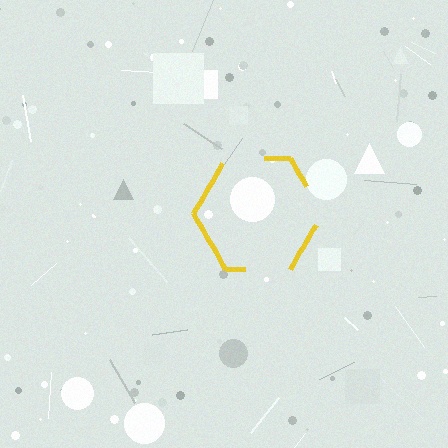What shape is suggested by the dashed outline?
The dashed outline suggests a hexagon.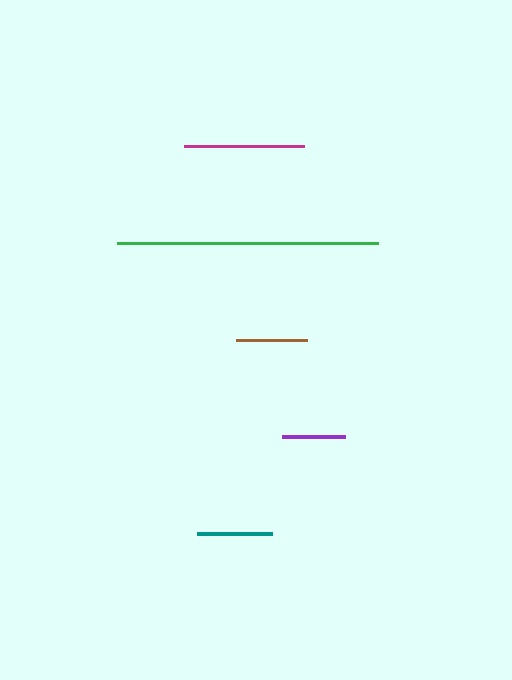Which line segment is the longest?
The green line is the longest at approximately 261 pixels.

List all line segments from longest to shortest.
From longest to shortest: green, magenta, teal, brown, purple.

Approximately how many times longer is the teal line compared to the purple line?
The teal line is approximately 1.2 times the length of the purple line.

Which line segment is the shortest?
The purple line is the shortest at approximately 62 pixels.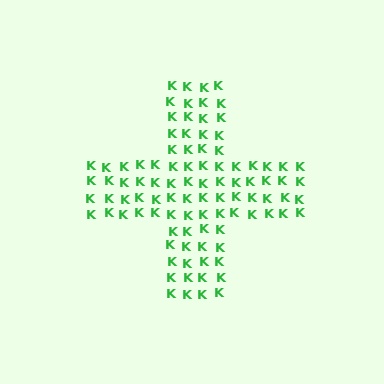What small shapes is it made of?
It is made of small letter K's.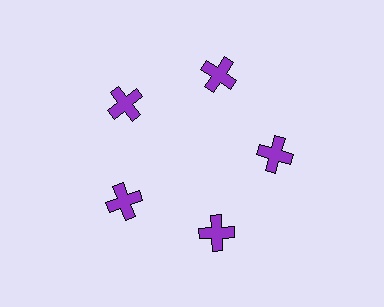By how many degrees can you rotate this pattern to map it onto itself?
The pattern maps onto itself every 72 degrees of rotation.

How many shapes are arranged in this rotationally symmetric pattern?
There are 5 shapes, arranged in 5 groups of 1.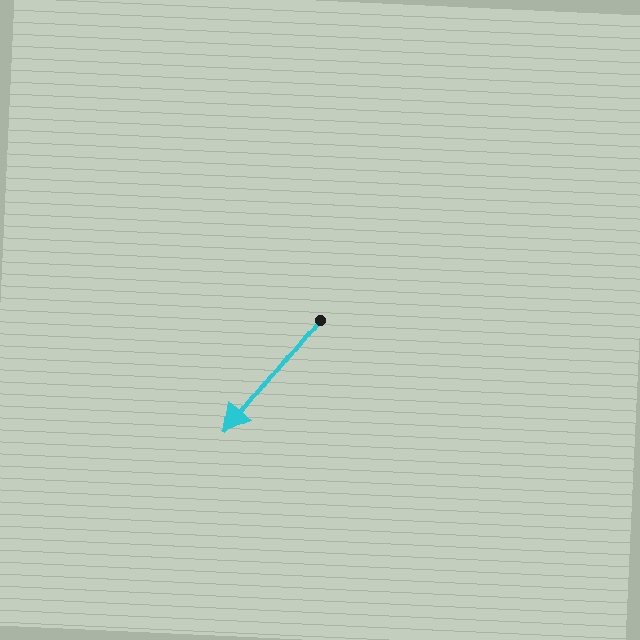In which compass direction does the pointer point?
Southwest.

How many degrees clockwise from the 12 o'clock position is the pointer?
Approximately 219 degrees.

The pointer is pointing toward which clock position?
Roughly 7 o'clock.